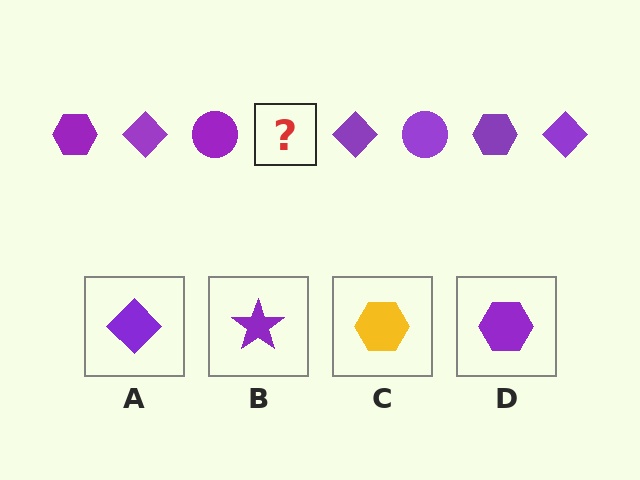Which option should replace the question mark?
Option D.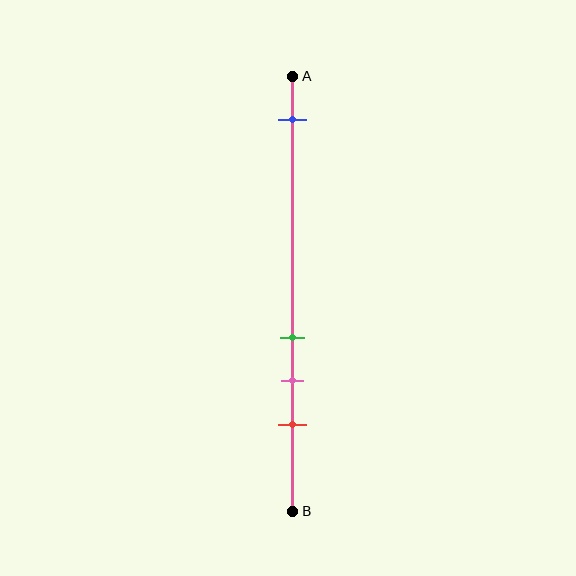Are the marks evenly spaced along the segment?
No, the marks are not evenly spaced.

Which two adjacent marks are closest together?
The green and pink marks are the closest adjacent pair.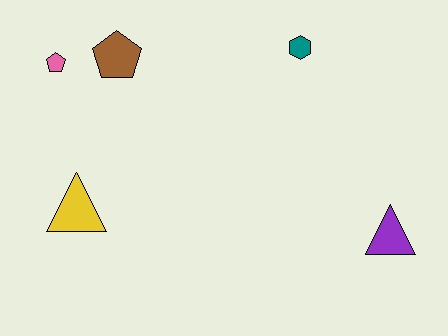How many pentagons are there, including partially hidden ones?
There are 2 pentagons.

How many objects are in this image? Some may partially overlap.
There are 5 objects.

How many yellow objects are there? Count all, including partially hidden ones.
There is 1 yellow object.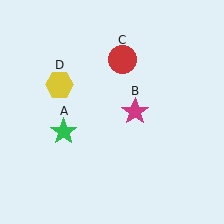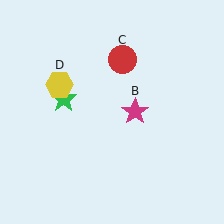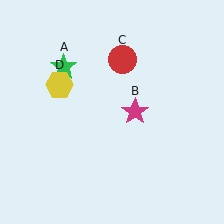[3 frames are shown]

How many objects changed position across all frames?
1 object changed position: green star (object A).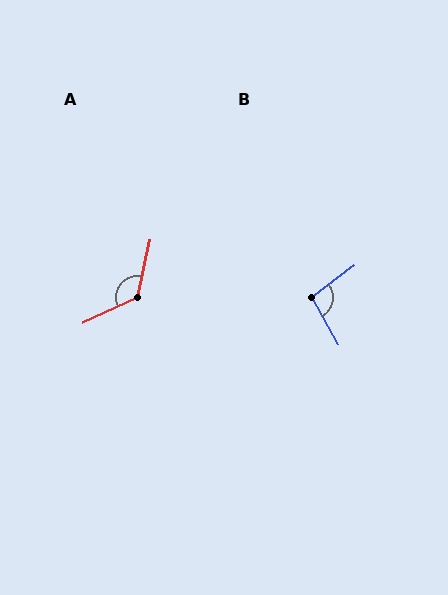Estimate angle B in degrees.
Approximately 98 degrees.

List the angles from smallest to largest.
B (98°), A (126°).